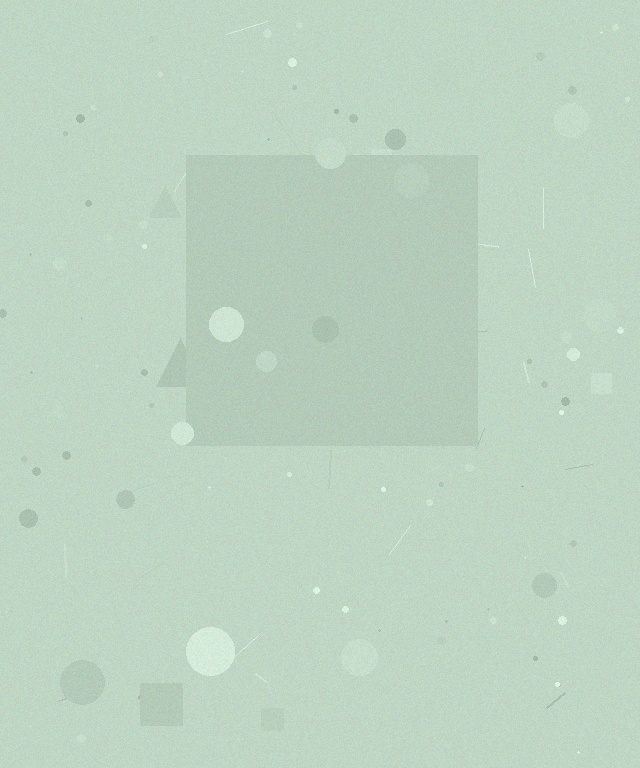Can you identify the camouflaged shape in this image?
The camouflaged shape is a square.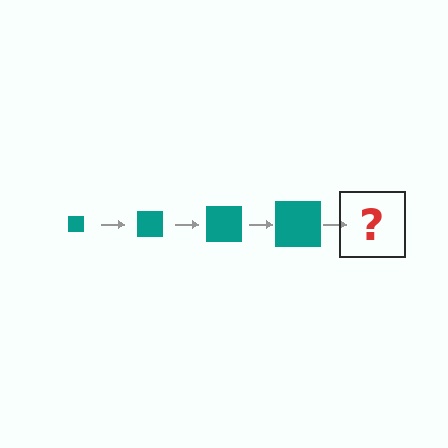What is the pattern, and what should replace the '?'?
The pattern is that the square gets progressively larger each step. The '?' should be a teal square, larger than the previous one.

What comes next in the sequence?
The next element should be a teal square, larger than the previous one.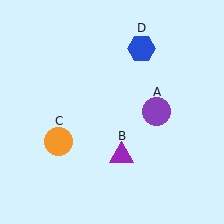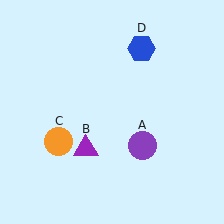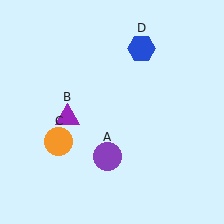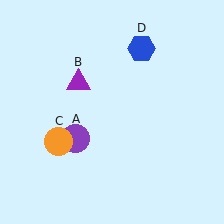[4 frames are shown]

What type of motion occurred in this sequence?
The purple circle (object A), purple triangle (object B) rotated clockwise around the center of the scene.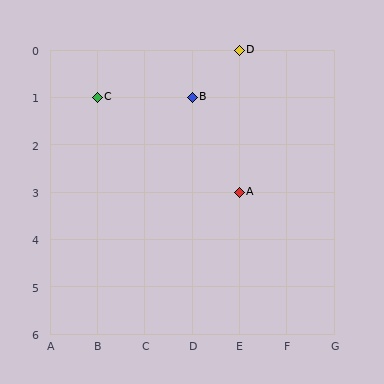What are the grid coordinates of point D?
Point D is at grid coordinates (E, 0).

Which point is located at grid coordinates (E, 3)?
Point A is at (E, 3).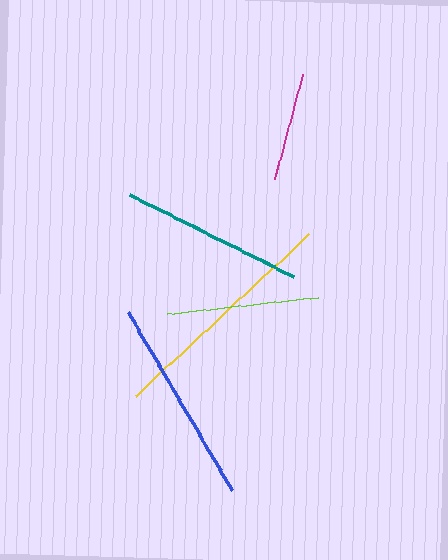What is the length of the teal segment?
The teal segment is approximately 183 pixels long.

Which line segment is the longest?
The yellow line is the longest at approximately 238 pixels.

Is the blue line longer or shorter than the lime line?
The blue line is longer than the lime line.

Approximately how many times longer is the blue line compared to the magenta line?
The blue line is approximately 1.9 times the length of the magenta line.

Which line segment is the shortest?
The magenta line is the shortest at approximately 108 pixels.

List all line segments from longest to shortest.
From longest to shortest: yellow, blue, teal, lime, magenta.